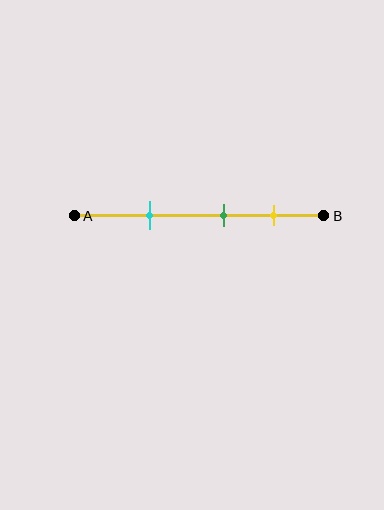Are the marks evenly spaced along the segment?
Yes, the marks are approximately evenly spaced.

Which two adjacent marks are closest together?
The green and yellow marks are the closest adjacent pair.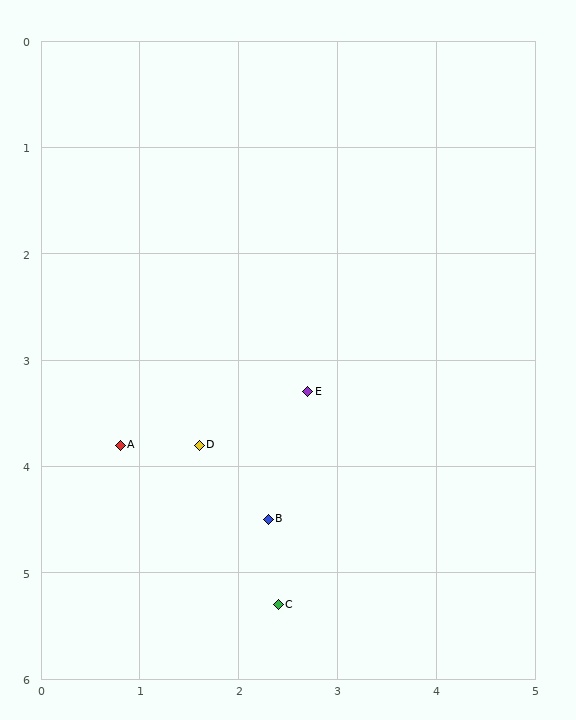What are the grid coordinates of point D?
Point D is at approximately (1.6, 3.8).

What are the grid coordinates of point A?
Point A is at approximately (0.8, 3.8).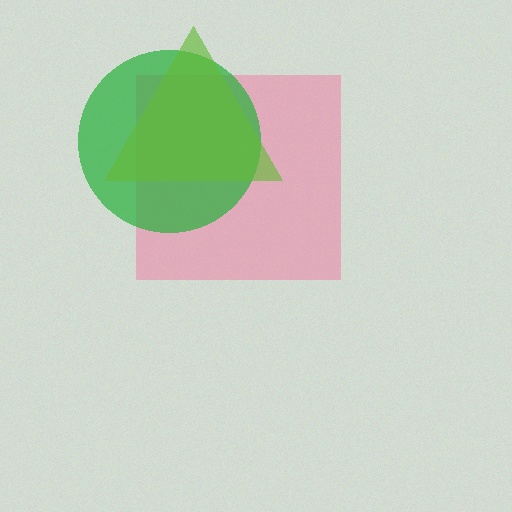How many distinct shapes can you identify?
There are 3 distinct shapes: a pink square, a green circle, a lime triangle.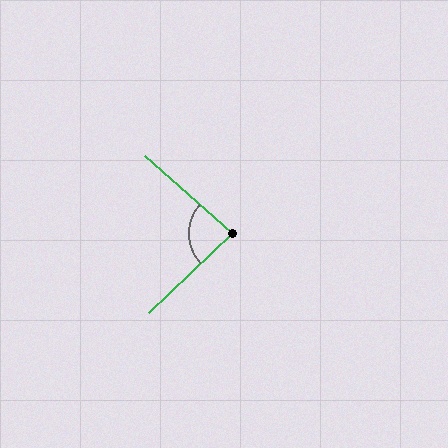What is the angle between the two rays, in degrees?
Approximately 85 degrees.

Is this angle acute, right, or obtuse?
It is approximately a right angle.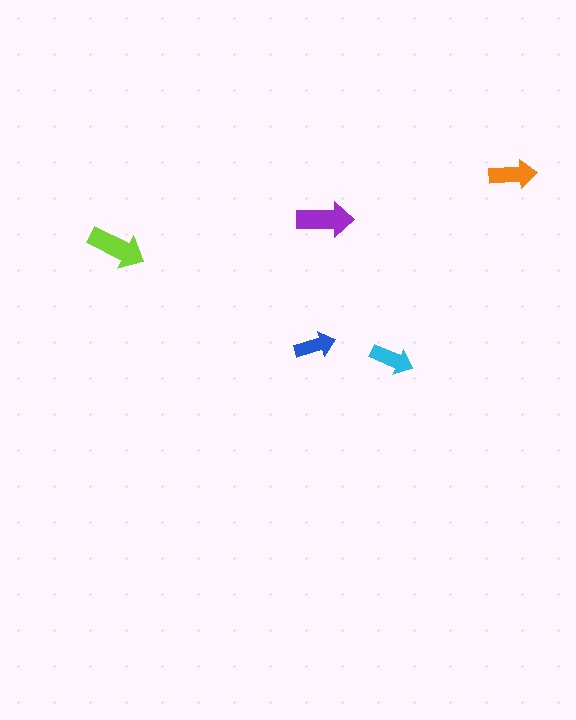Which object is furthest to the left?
The lime arrow is leftmost.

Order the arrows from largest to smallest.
the lime one, the purple one, the orange one, the cyan one, the blue one.